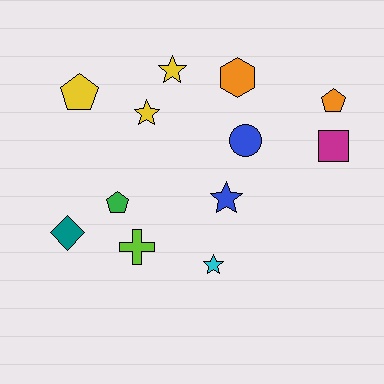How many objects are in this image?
There are 12 objects.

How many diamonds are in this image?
There is 1 diamond.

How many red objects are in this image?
There are no red objects.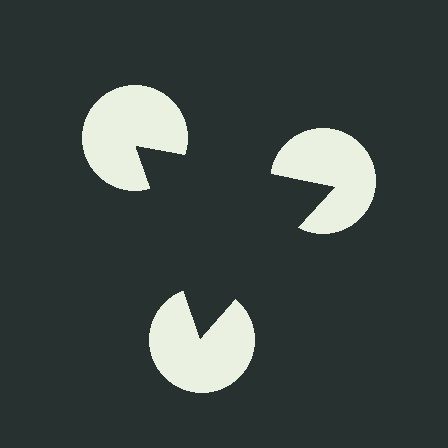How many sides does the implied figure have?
3 sides.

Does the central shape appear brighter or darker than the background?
It typically appears slightly darker than the background, even though no actual brightness change is drawn.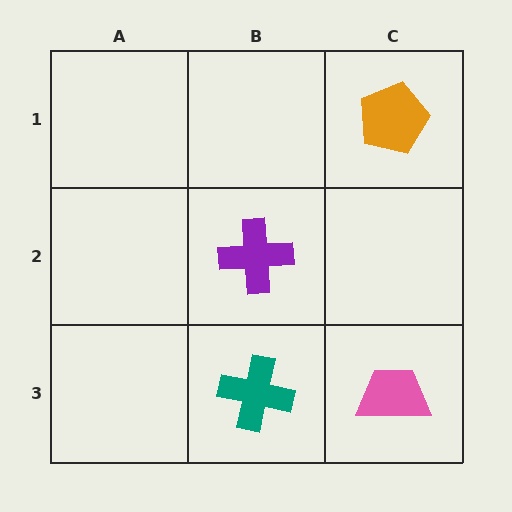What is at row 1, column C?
An orange pentagon.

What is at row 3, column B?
A teal cross.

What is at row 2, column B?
A purple cross.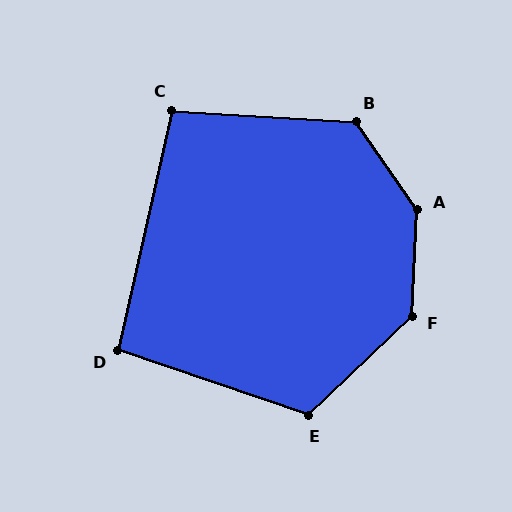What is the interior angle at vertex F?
Approximately 136 degrees (obtuse).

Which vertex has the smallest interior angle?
D, at approximately 96 degrees.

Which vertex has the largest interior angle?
A, at approximately 143 degrees.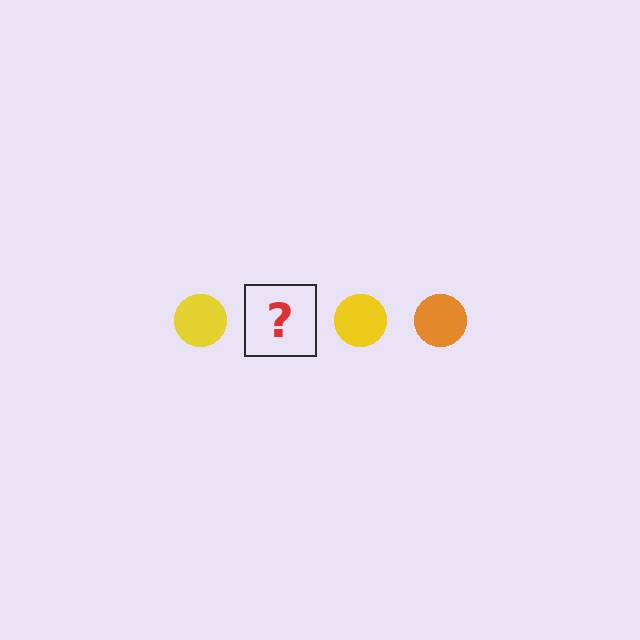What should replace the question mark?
The question mark should be replaced with an orange circle.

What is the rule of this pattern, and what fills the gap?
The rule is that the pattern cycles through yellow, orange circles. The gap should be filled with an orange circle.